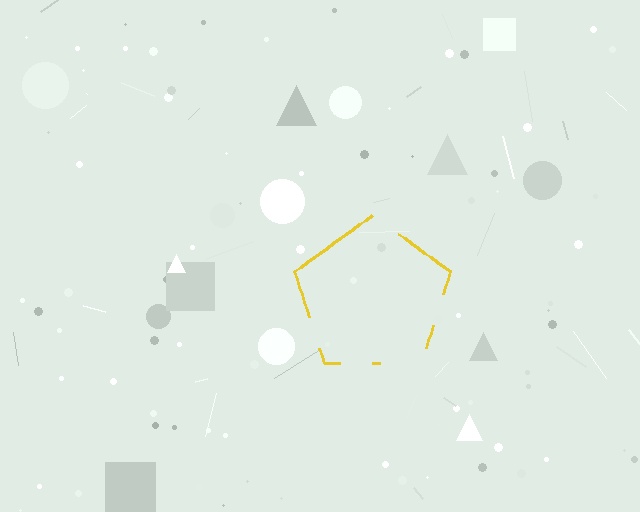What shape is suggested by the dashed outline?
The dashed outline suggests a pentagon.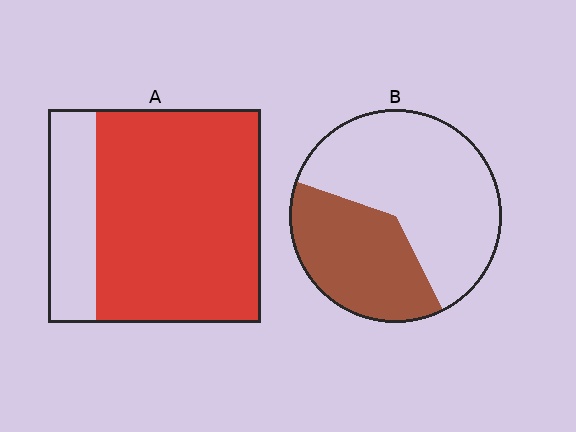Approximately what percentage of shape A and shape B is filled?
A is approximately 75% and B is approximately 40%.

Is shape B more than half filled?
No.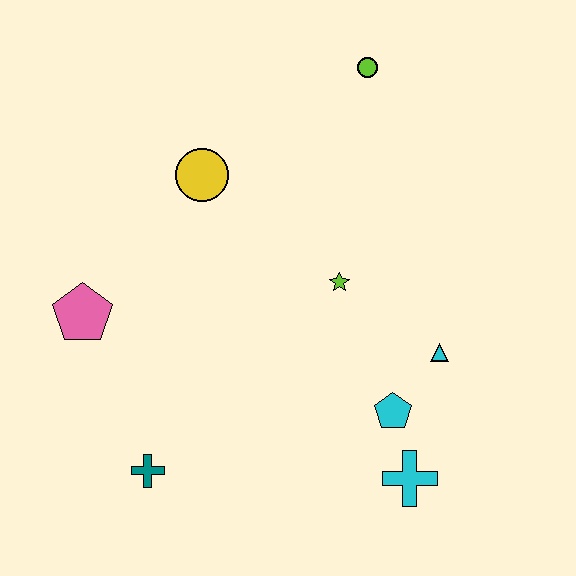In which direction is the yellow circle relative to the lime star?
The yellow circle is to the left of the lime star.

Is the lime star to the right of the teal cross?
Yes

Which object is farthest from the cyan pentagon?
The lime circle is farthest from the cyan pentagon.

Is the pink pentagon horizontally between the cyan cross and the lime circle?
No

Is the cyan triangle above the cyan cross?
Yes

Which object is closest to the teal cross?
The pink pentagon is closest to the teal cross.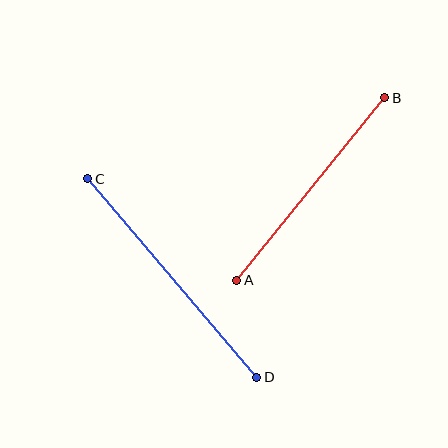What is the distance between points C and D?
The distance is approximately 261 pixels.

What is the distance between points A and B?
The distance is approximately 235 pixels.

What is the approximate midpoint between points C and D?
The midpoint is at approximately (172, 278) pixels.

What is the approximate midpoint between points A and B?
The midpoint is at approximately (311, 189) pixels.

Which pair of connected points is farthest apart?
Points C and D are farthest apart.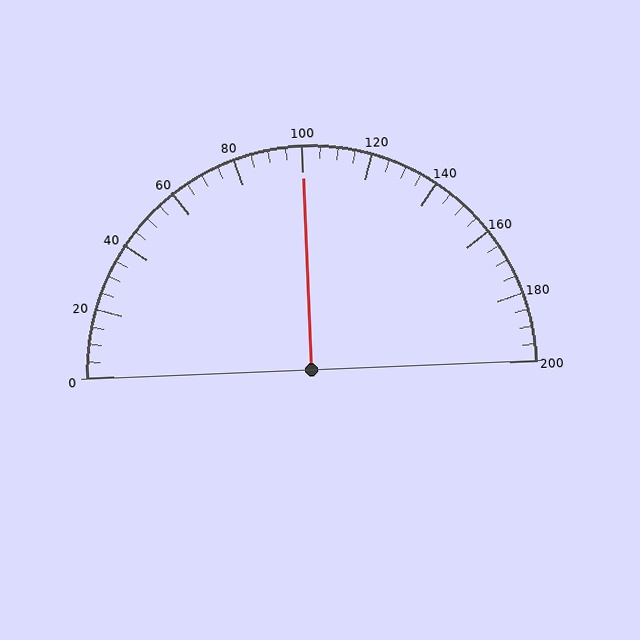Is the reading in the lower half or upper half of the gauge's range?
The reading is in the upper half of the range (0 to 200).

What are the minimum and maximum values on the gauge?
The gauge ranges from 0 to 200.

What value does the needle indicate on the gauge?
The needle indicates approximately 100.